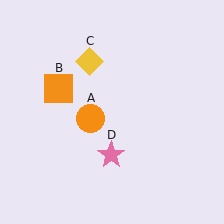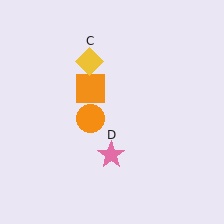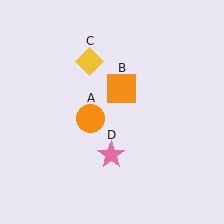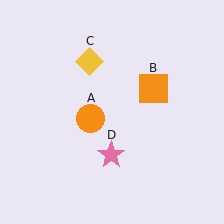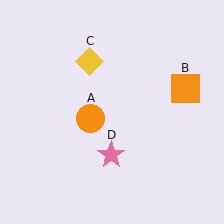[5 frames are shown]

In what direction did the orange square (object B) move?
The orange square (object B) moved right.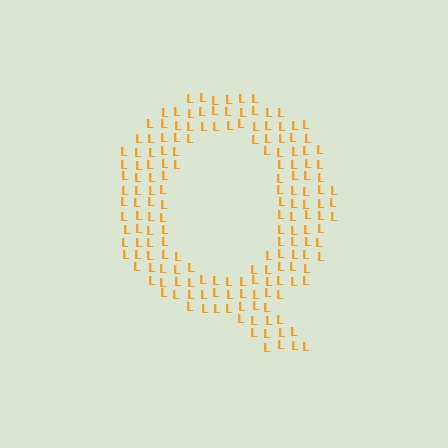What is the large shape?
The large shape is the letter Q.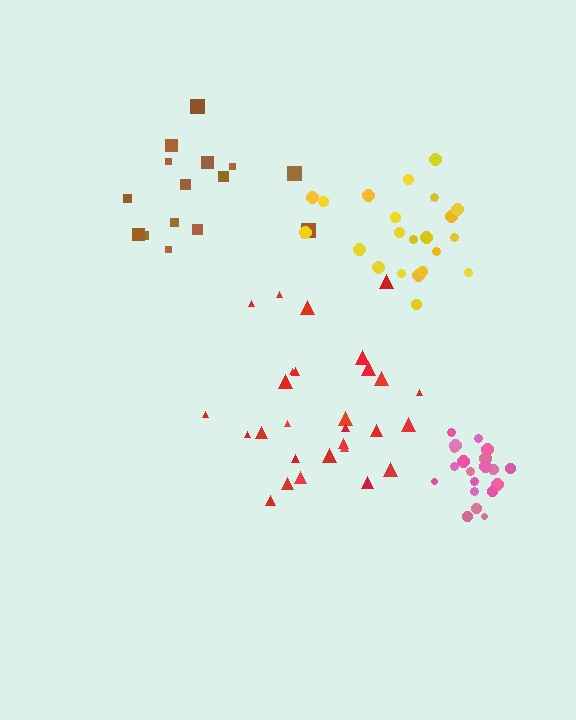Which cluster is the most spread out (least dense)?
Brown.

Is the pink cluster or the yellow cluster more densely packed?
Pink.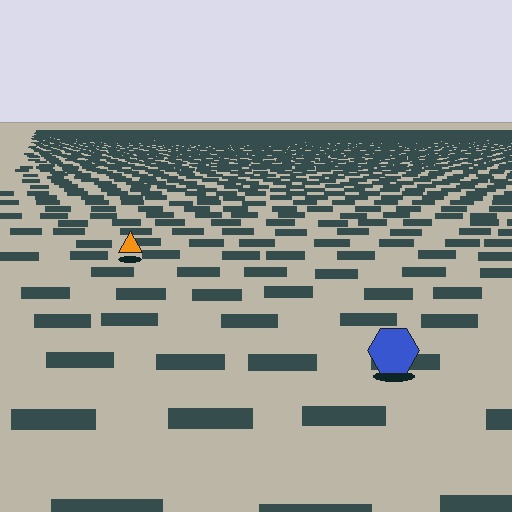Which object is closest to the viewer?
The blue hexagon is closest. The texture marks near it are larger and more spread out.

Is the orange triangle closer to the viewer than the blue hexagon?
No. The blue hexagon is closer — you can tell from the texture gradient: the ground texture is coarser near it.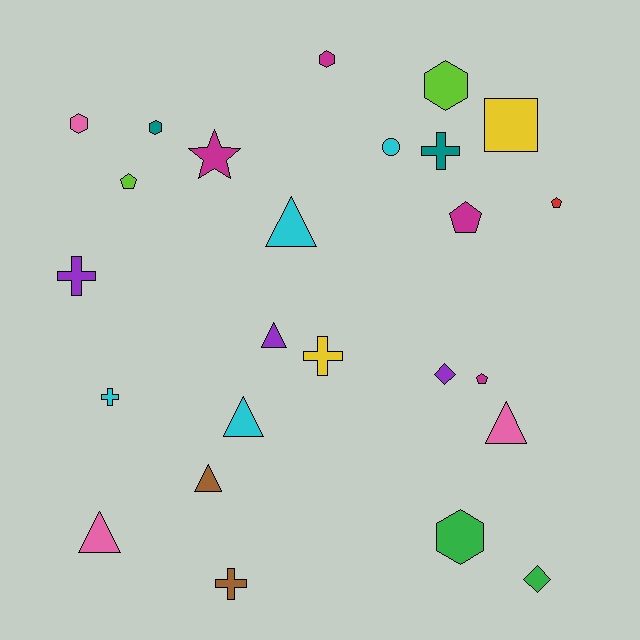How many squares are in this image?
There is 1 square.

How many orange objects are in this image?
There are no orange objects.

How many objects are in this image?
There are 25 objects.